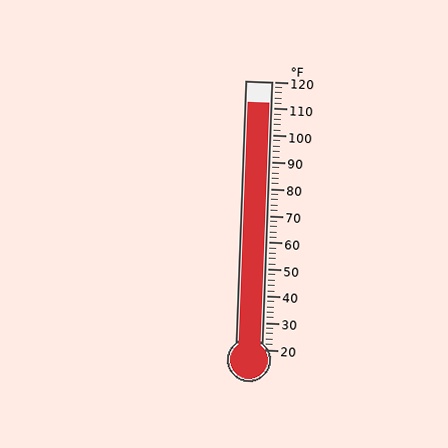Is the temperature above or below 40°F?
The temperature is above 40°F.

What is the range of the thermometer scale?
The thermometer scale ranges from 20°F to 120°F.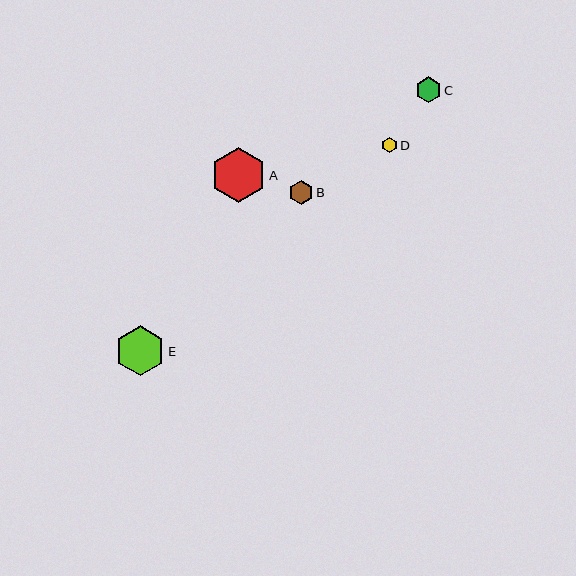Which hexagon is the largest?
Hexagon A is the largest with a size of approximately 55 pixels.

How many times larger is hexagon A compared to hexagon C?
Hexagon A is approximately 2.1 times the size of hexagon C.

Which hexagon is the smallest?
Hexagon D is the smallest with a size of approximately 15 pixels.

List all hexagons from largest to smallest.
From largest to smallest: A, E, C, B, D.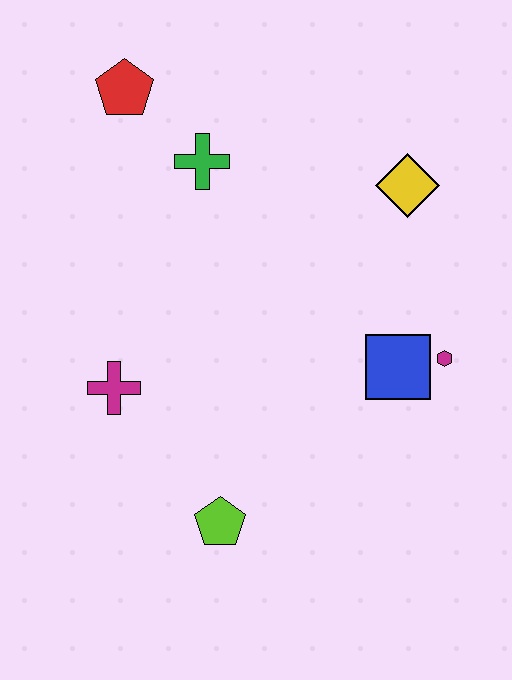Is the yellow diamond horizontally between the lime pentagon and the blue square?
No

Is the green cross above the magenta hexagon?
Yes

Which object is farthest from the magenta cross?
The yellow diamond is farthest from the magenta cross.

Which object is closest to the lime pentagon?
The magenta cross is closest to the lime pentagon.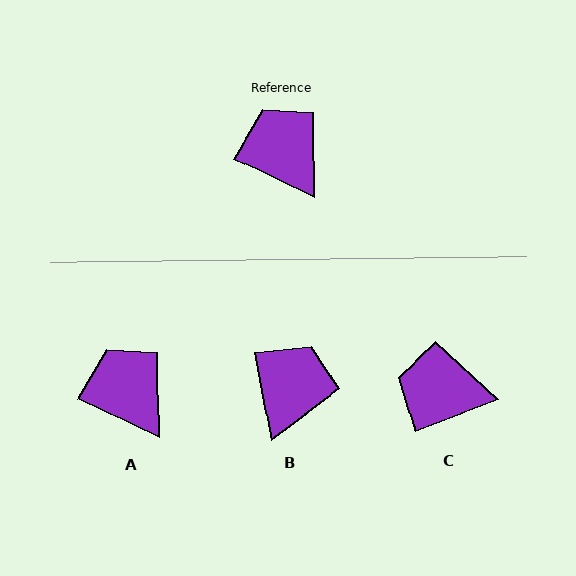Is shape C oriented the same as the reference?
No, it is off by about 47 degrees.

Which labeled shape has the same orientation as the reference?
A.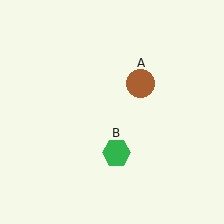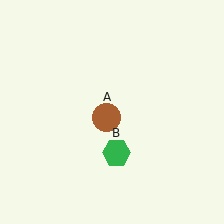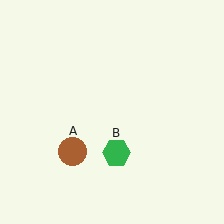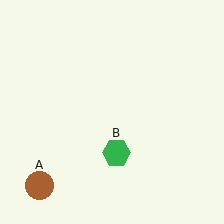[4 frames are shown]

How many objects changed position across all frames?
1 object changed position: brown circle (object A).